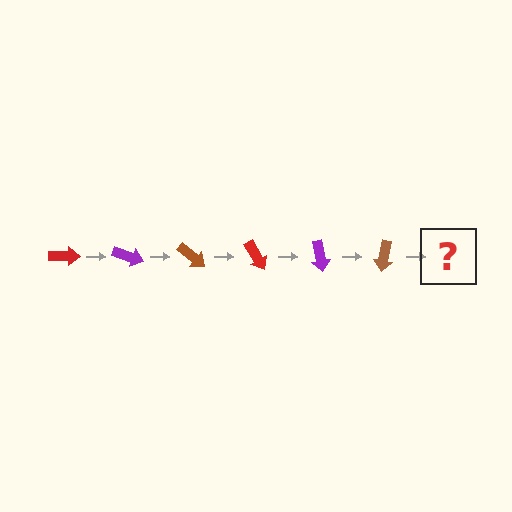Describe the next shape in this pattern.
It should be a red arrow, rotated 120 degrees from the start.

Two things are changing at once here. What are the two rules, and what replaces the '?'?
The two rules are that it rotates 20 degrees each step and the color cycles through red, purple, and brown. The '?' should be a red arrow, rotated 120 degrees from the start.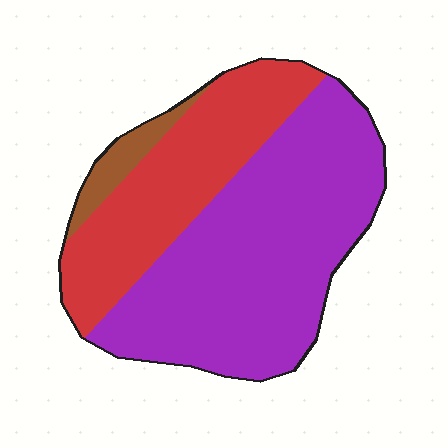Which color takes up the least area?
Brown, at roughly 5%.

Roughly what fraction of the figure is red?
Red takes up about one third (1/3) of the figure.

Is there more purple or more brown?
Purple.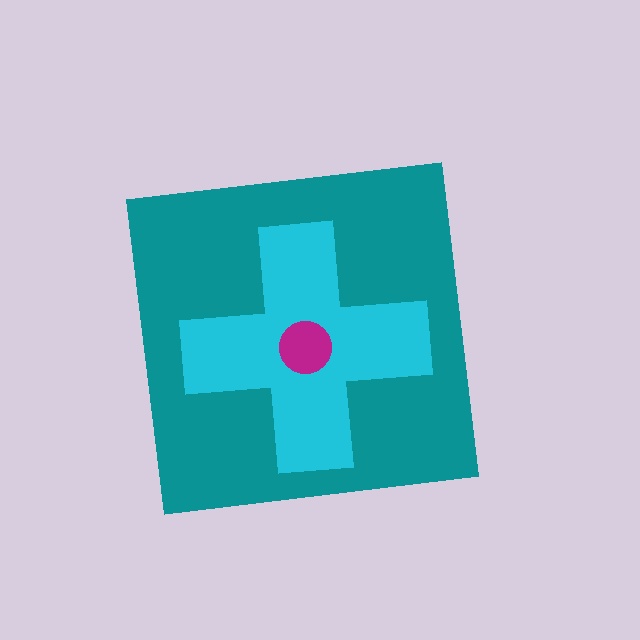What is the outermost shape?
The teal square.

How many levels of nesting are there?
3.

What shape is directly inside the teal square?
The cyan cross.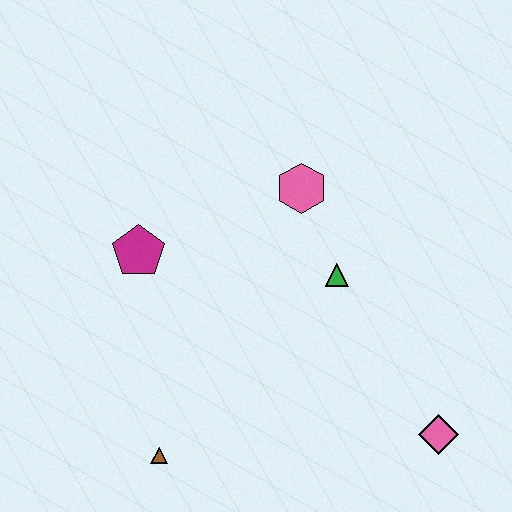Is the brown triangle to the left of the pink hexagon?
Yes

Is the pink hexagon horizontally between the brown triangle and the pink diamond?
Yes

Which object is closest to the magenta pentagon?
The pink hexagon is closest to the magenta pentagon.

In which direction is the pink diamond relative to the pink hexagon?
The pink diamond is below the pink hexagon.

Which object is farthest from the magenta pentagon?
The pink diamond is farthest from the magenta pentagon.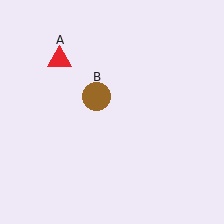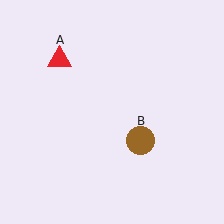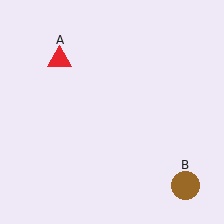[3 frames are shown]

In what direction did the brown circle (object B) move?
The brown circle (object B) moved down and to the right.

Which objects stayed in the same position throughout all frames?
Red triangle (object A) remained stationary.